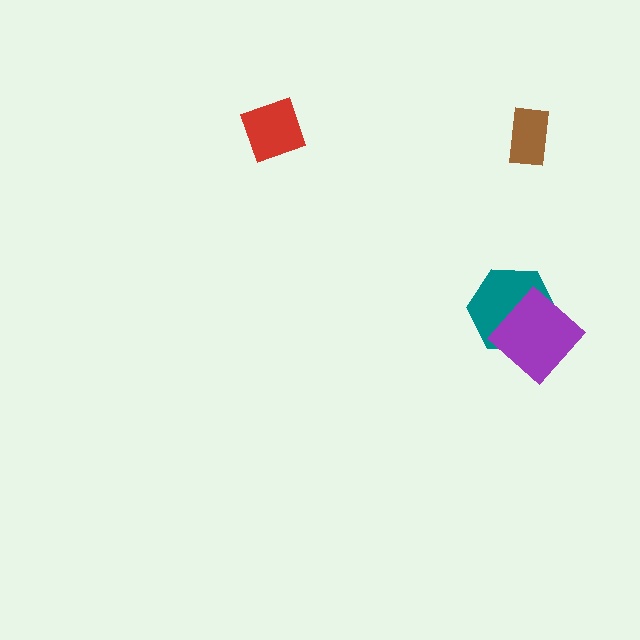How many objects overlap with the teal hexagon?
1 object overlaps with the teal hexagon.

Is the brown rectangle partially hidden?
No, no other shape covers it.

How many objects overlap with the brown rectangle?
0 objects overlap with the brown rectangle.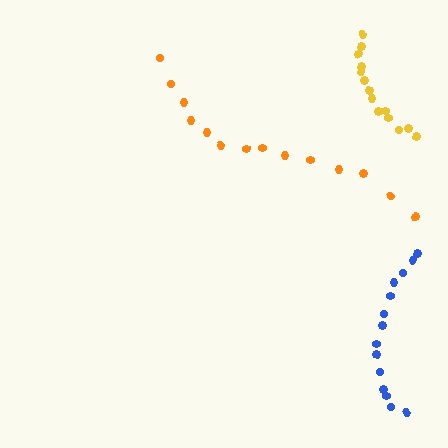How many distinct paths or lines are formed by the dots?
There are 3 distinct paths.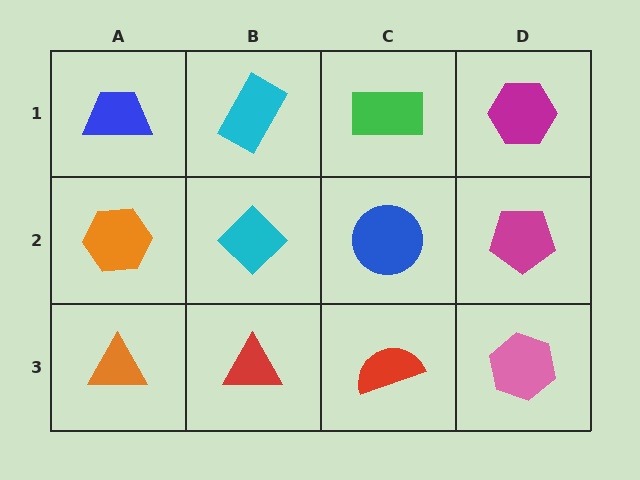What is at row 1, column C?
A green rectangle.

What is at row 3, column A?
An orange triangle.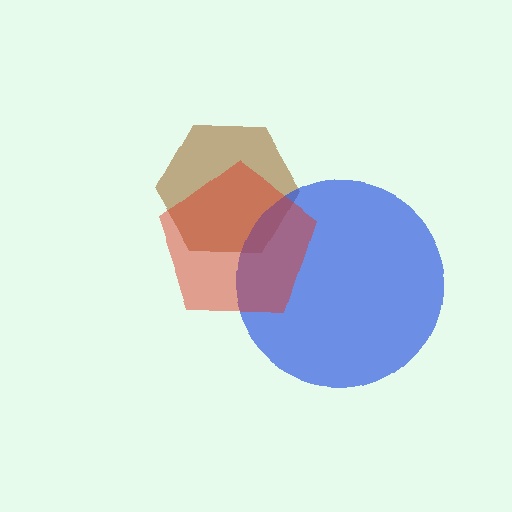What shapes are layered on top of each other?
The layered shapes are: a brown hexagon, a blue circle, a red pentagon.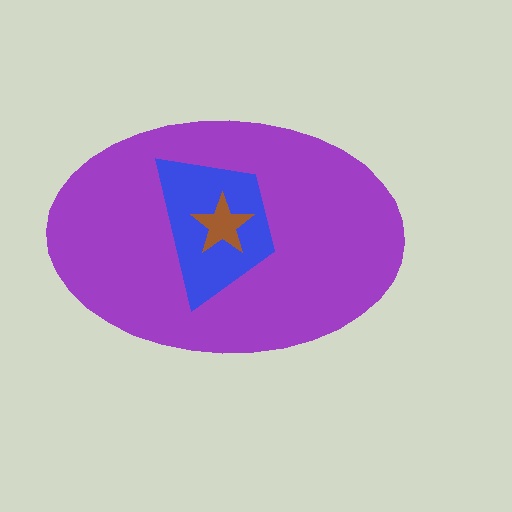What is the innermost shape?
The brown star.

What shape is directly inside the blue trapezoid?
The brown star.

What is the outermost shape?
The purple ellipse.